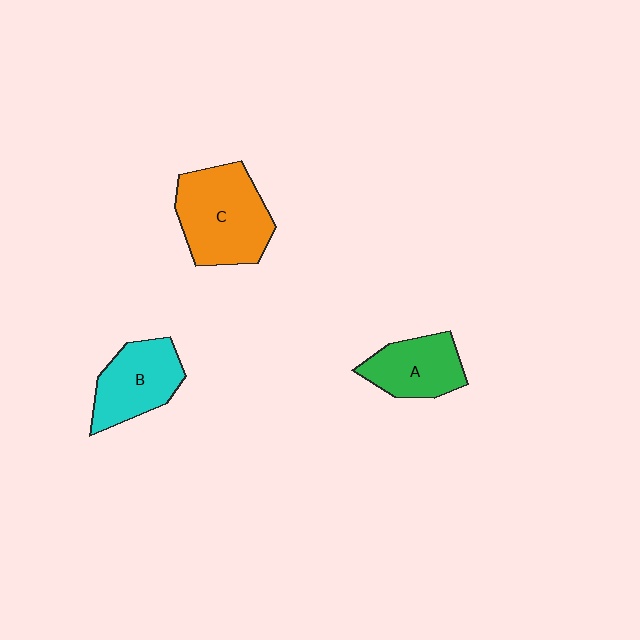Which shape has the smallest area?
Shape A (green).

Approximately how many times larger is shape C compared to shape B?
Approximately 1.4 times.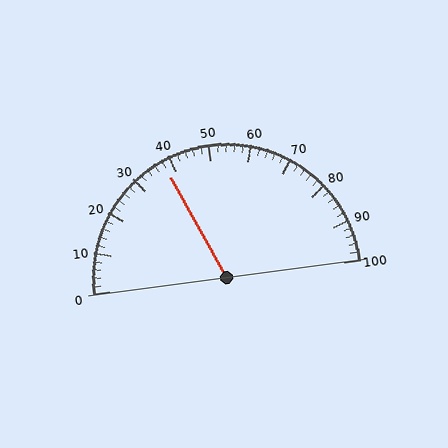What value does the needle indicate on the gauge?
The needle indicates approximately 38.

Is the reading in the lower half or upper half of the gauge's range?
The reading is in the lower half of the range (0 to 100).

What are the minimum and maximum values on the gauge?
The gauge ranges from 0 to 100.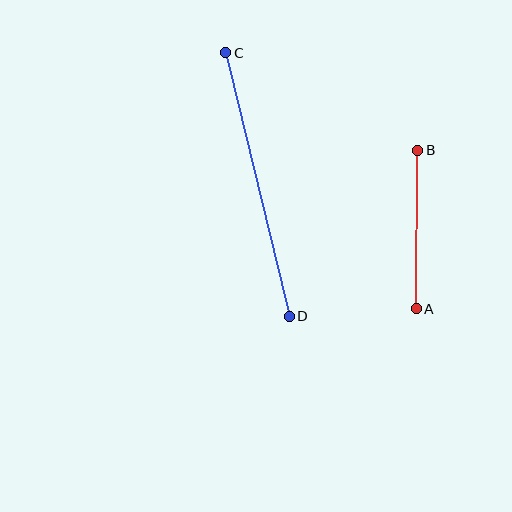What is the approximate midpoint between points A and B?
The midpoint is at approximately (417, 229) pixels.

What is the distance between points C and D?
The distance is approximately 271 pixels.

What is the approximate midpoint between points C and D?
The midpoint is at approximately (257, 184) pixels.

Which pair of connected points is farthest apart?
Points C and D are farthest apart.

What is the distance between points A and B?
The distance is approximately 158 pixels.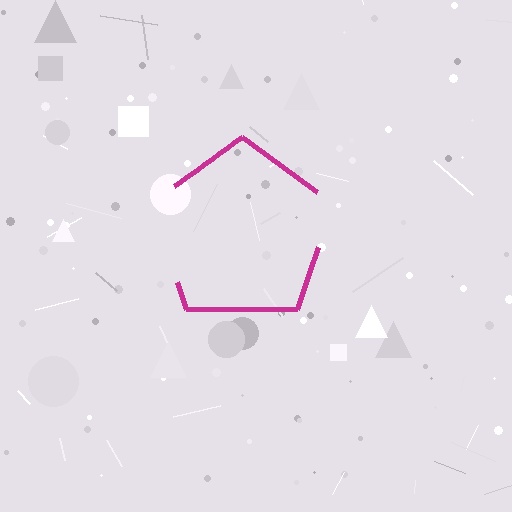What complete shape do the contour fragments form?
The contour fragments form a pentagon.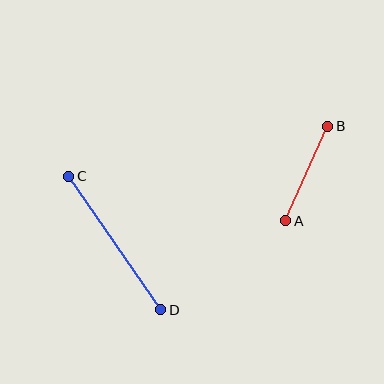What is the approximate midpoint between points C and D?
The midpoint is at approximately (115, 243) pixels.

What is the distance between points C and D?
The distance is approximately 162 pixels.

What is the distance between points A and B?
The distance is approximately 104 pixels.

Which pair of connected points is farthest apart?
Points C and D are farthest apart.